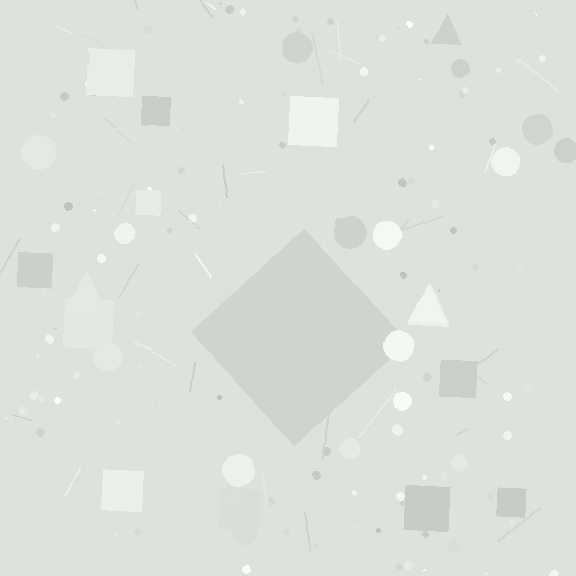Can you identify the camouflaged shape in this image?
The camouflaged shape is a diamond.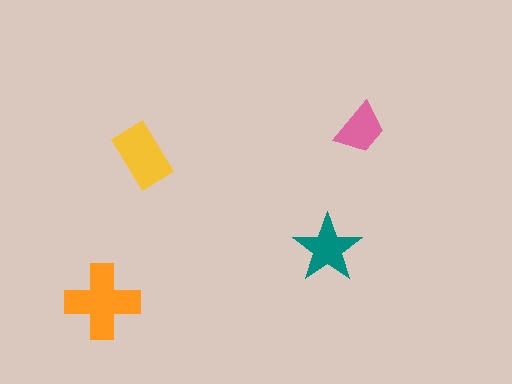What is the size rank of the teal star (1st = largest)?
3rd.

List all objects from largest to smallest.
The orange cross, the yellow rectangle, the teal star, the pink trapezoid.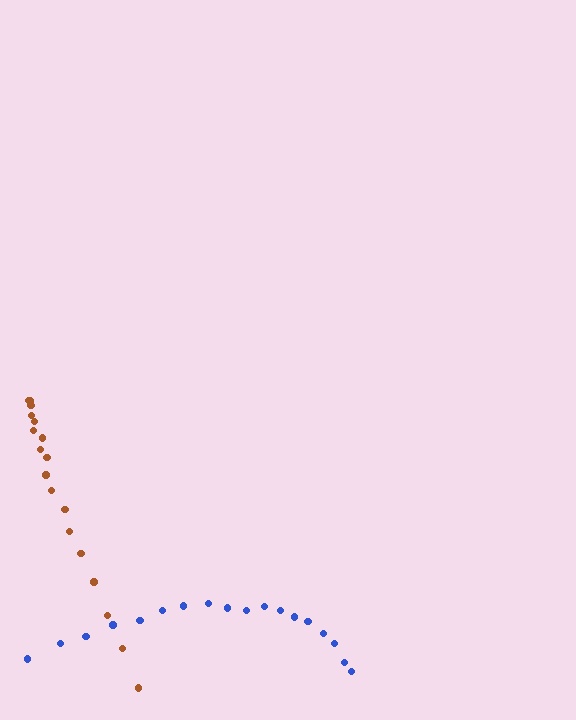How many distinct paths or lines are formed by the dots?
There are 2 distinct paths.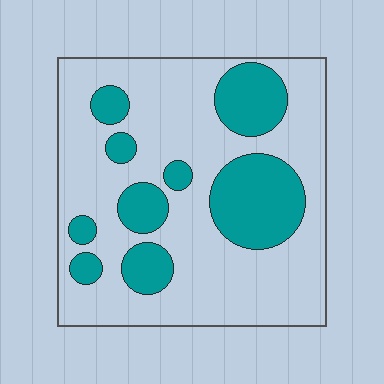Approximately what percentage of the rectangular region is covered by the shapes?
Approximately 30%.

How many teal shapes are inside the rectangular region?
9.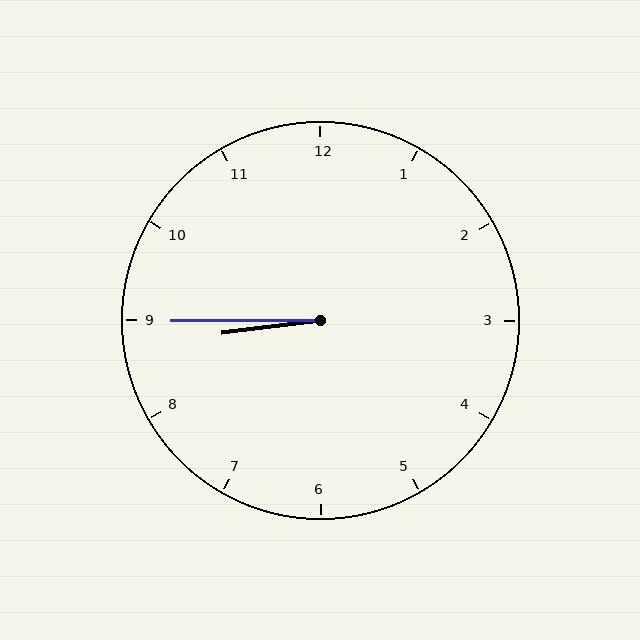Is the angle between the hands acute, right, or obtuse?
It is acute.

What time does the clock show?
8:45.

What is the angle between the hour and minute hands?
Approximately 8 degrees.